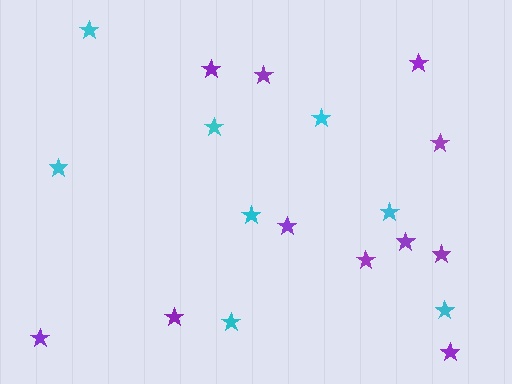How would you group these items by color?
There are 2 groups: one group of cyan stars (8) and one group of purple stars (11).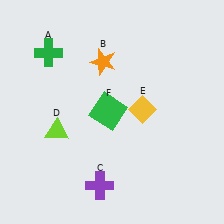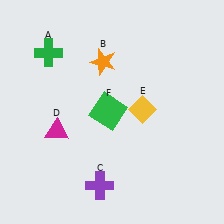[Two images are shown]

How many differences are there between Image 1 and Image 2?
There is 1 difference between the two images.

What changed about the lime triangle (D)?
In Image 1, D is lime. In Image 2, it changed to magenta.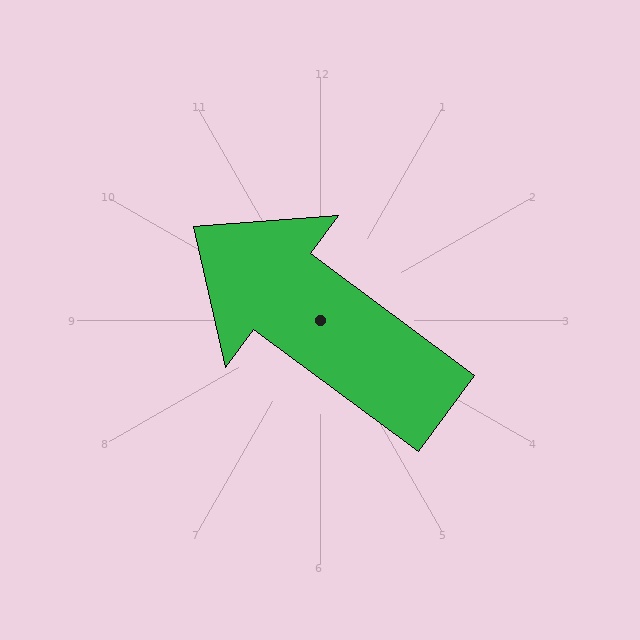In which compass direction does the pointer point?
Northwest.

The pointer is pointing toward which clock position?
Roughly 10 o'clock.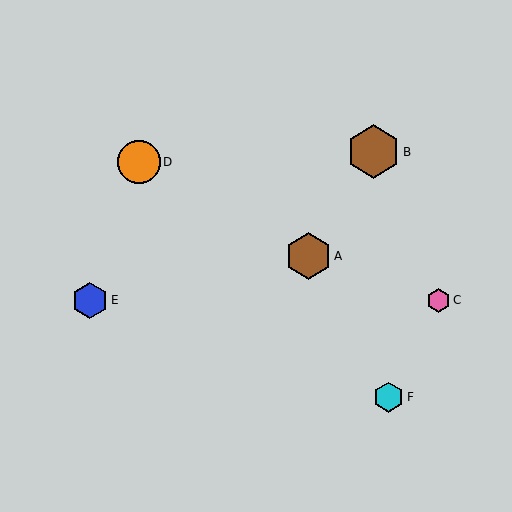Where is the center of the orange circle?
The center of the orange circle is at (139, 162).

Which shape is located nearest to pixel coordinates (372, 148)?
The brown hexagon (labeled B) at (374, 152) is nearest to that location.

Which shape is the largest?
The brown hexagon (labeled B) is the largest.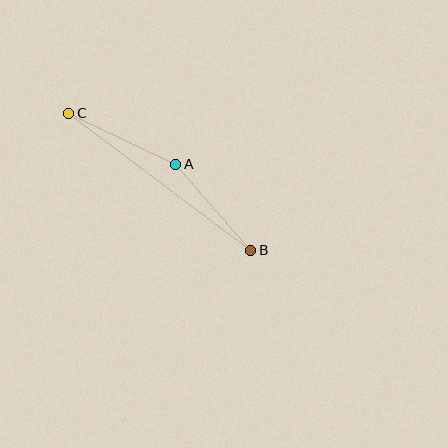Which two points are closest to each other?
Points A and B are closest to each other.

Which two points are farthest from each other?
Points B and C are farthest from each other.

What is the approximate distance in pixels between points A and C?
The distance between A and C is approximately 118 pixels.